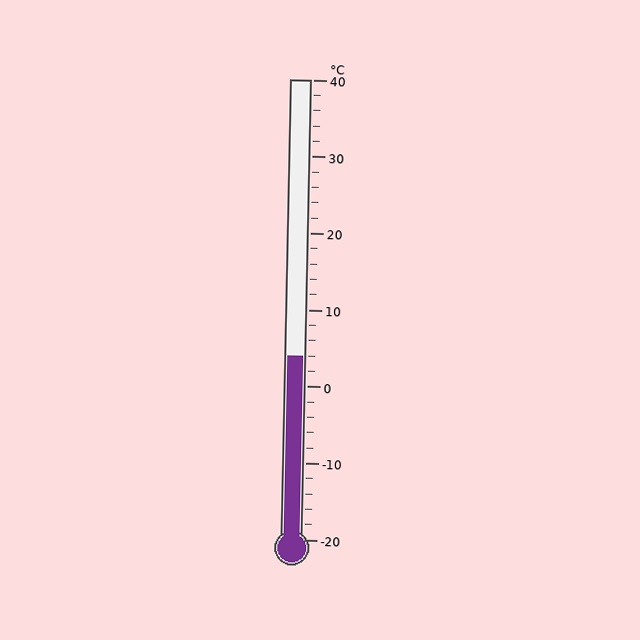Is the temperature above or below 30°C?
The temperature is below 30°C.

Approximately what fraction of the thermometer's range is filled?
The thermometer is filled to approximately 40% of its range.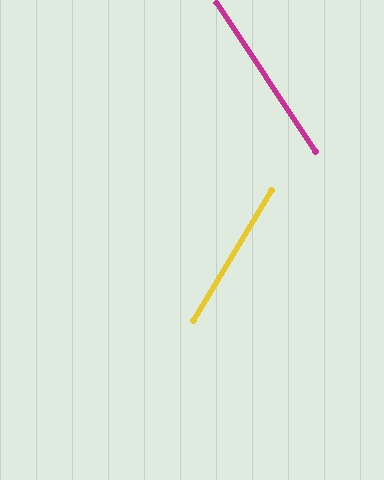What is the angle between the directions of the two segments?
Approximately 64 degrees.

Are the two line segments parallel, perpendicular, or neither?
Neither parallel nor perpendicular — they differ by about 64°.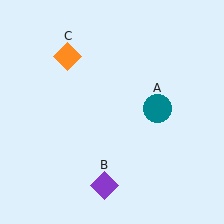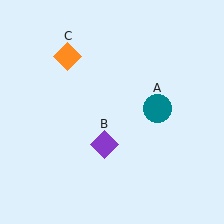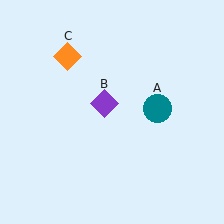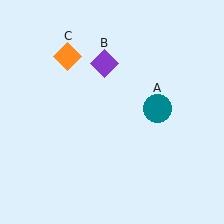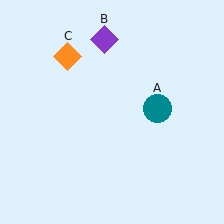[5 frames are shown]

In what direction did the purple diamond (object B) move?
The purple diamond (object B) moved up.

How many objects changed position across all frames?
1 object changed position: purple diamond (object B).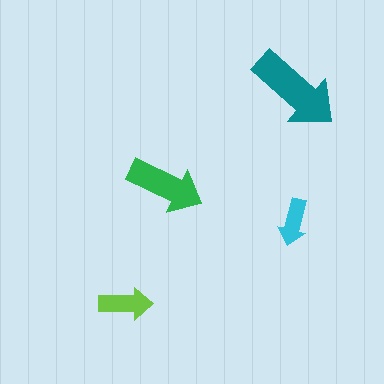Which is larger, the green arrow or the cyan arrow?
The green one.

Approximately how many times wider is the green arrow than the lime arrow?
About 1.5 times wider.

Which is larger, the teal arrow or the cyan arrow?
The teal one.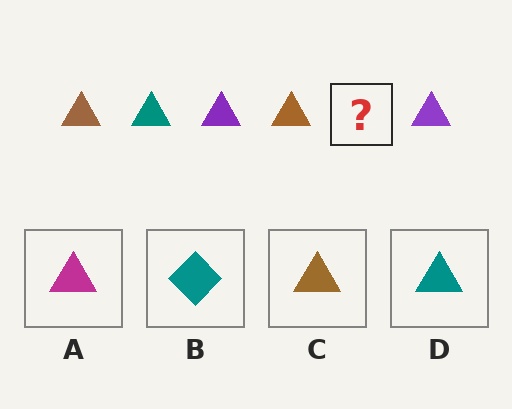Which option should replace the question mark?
Option D.